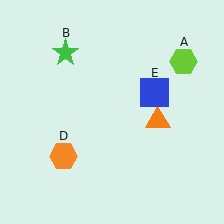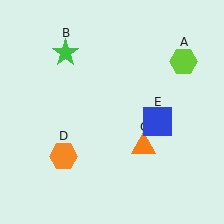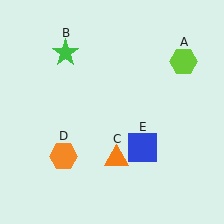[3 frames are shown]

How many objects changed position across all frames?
2 objects changed position: orange triangle (object C), blue square (object E).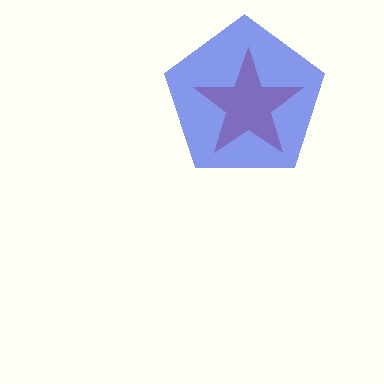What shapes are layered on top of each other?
The layered shapes are: a red star, a blue pentagon.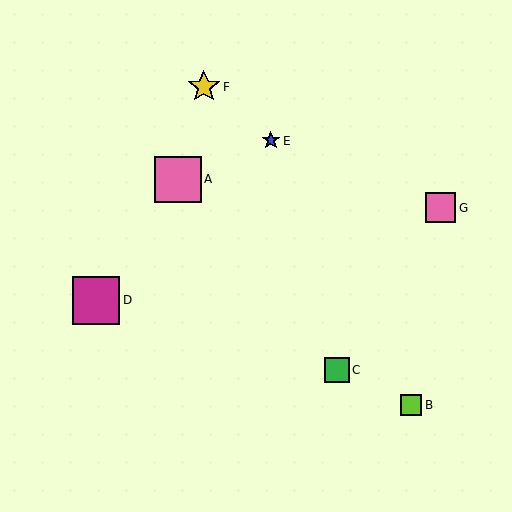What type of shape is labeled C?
Shape C is a green square.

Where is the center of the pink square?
The center of the pink square is at (440, 208).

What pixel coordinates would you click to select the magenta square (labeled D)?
Click at (96, 300) to select the magenta square D.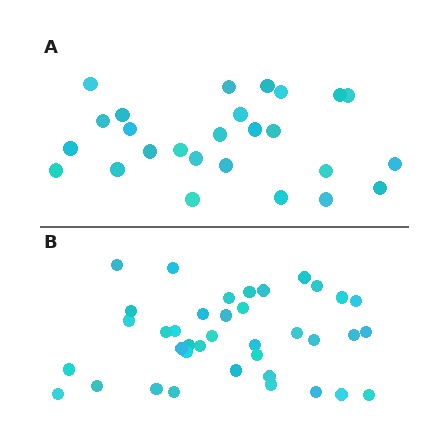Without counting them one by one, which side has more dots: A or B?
Region B (the bottom region) has more dots.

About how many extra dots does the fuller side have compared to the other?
Region B has roughly 12 or so more dots than region A.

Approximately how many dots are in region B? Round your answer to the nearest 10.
About 40 dots. (The exact count is 38, which rounds to 40.)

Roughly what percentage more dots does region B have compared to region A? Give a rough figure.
About 45% more.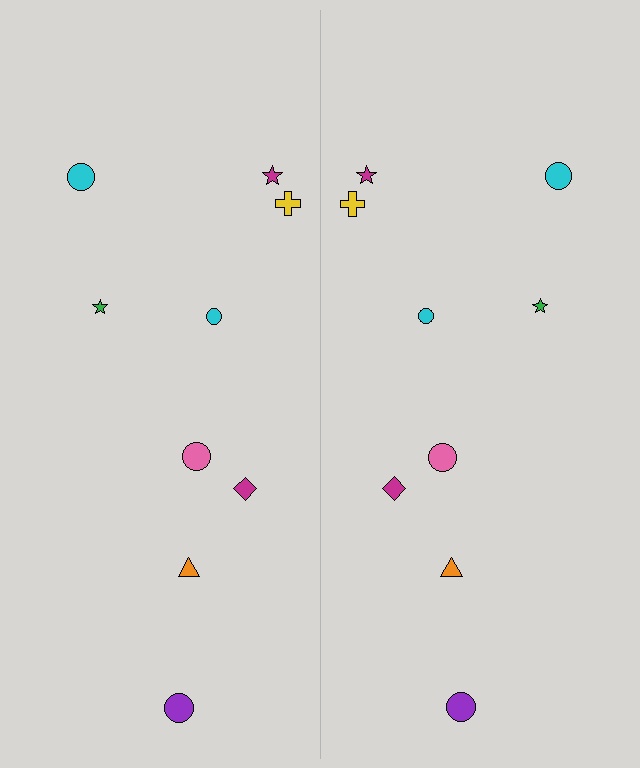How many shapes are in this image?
There are 18 shapes in this image.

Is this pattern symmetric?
Yes, this pattern has bilateral (reflection) symmetry.